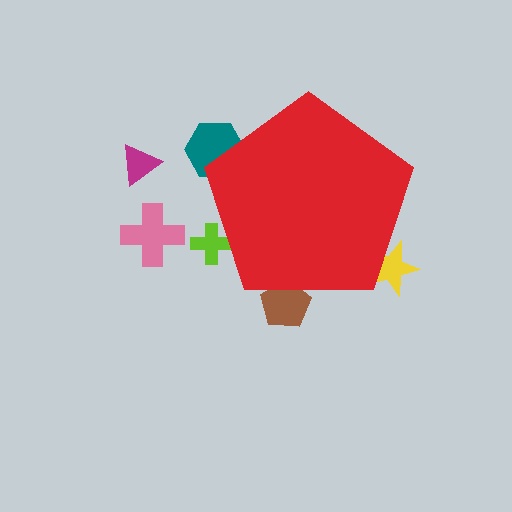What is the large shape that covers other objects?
A red pentagon.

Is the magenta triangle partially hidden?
No, the magenta triangle is fully visible.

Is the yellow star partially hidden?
Yes, the yellow star is partially hidden behind the red pentagon.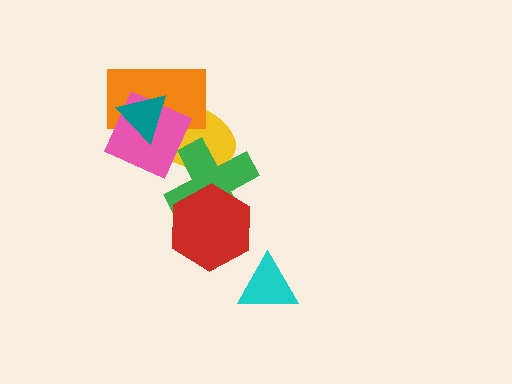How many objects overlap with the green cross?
3 objects overlap with the green cross.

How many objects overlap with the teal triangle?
3 objects overlap with the teal triangle.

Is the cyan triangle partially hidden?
No, no other shape covers it.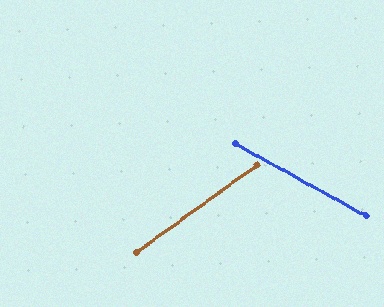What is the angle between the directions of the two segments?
Approximately 65 degrees.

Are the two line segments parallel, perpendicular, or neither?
Neither parallel nor perpendicular — they differ by about 65°.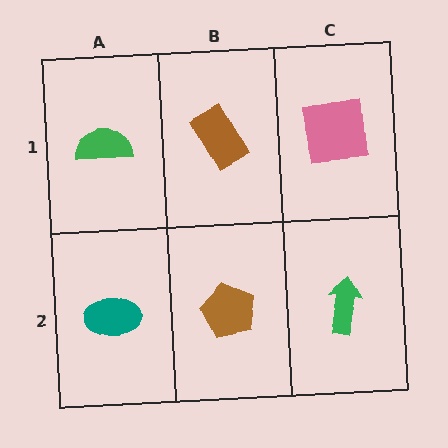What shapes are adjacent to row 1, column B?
A brown pentagon (row 2, column B), a green semicircle (row 1, column A), a pink square (row 1, column C).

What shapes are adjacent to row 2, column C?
A pink square (row 1, column C), a brown pentagon (row 2, column B).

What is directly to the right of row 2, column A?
A brown pentagon.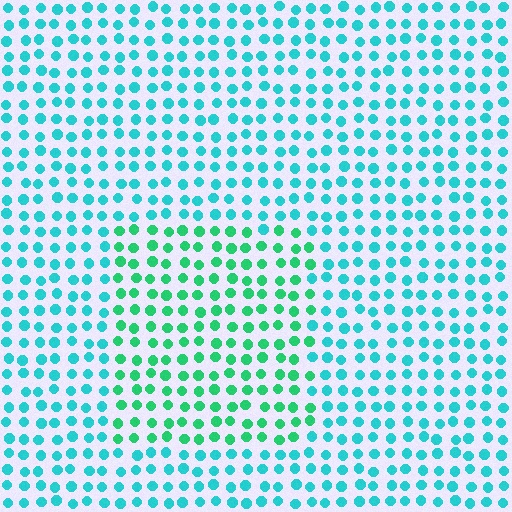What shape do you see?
I see a rectangle.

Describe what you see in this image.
The image is filled with small cyan elements in a uniform arrangement. A rectangle-shaped region is visible where the elements are tinted to a slightly different hue, forming a subtle color boundary.